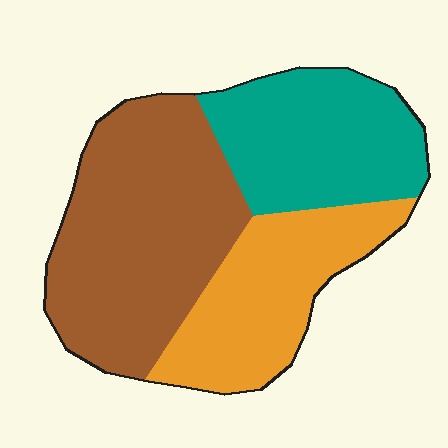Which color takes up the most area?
Brown, at roughly 45%.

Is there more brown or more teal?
Brown.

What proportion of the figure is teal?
Teal covers about 30% of the figure.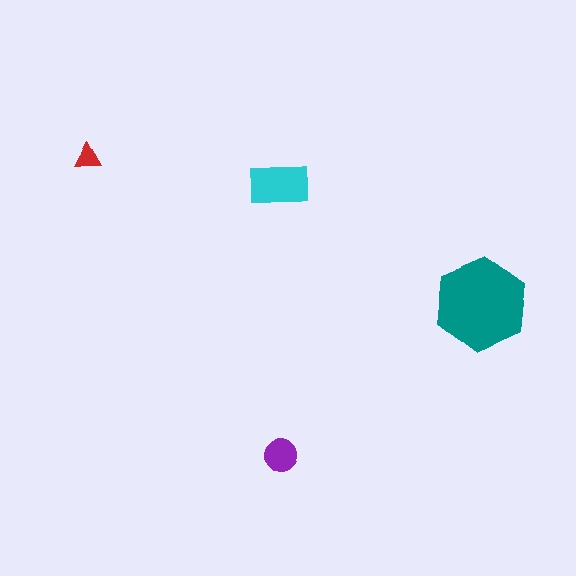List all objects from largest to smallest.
The teal hexagon, the cyan rectangle, the purple circle, the red triangle.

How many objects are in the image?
There are 4 objects in the image.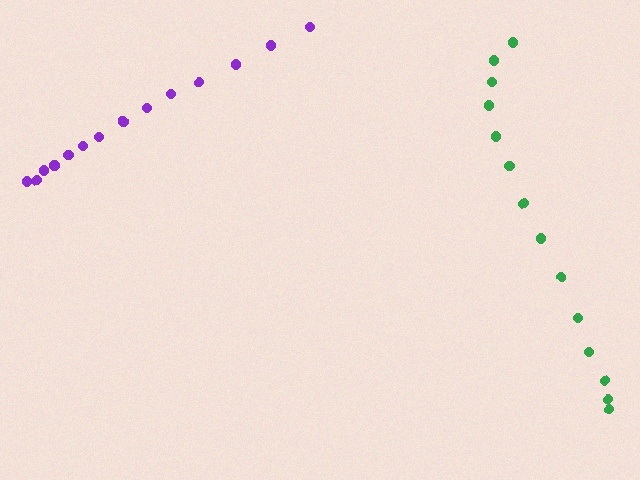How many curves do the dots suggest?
There are 2 distinct paths.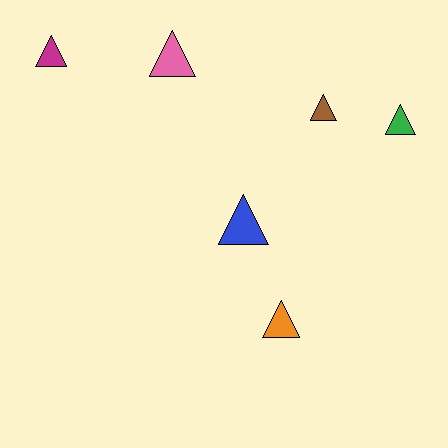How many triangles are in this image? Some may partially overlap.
There are 6 triangles.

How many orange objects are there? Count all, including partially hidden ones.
There is 1 orange object.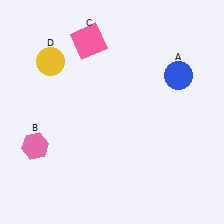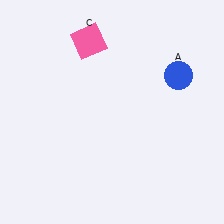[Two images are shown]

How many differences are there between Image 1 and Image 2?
There are 2 differences between the two images.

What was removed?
The yellow circle (D), the pink hexagon (B) were removed in Image 2.